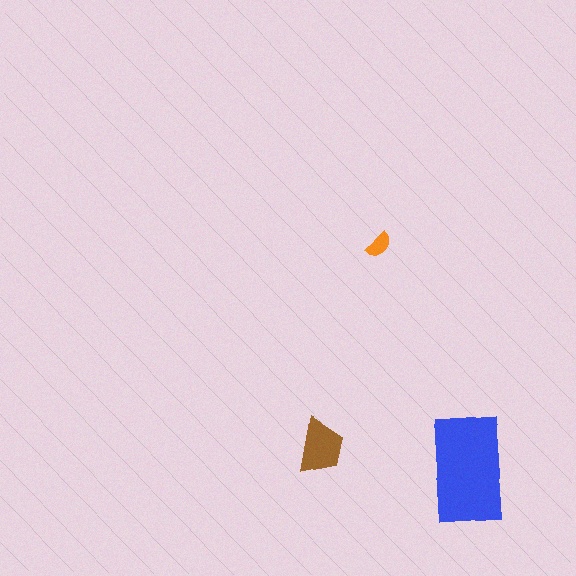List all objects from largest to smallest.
The blue rectangle, the brown trapezoid, the orange semicircle.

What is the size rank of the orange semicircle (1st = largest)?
3rd.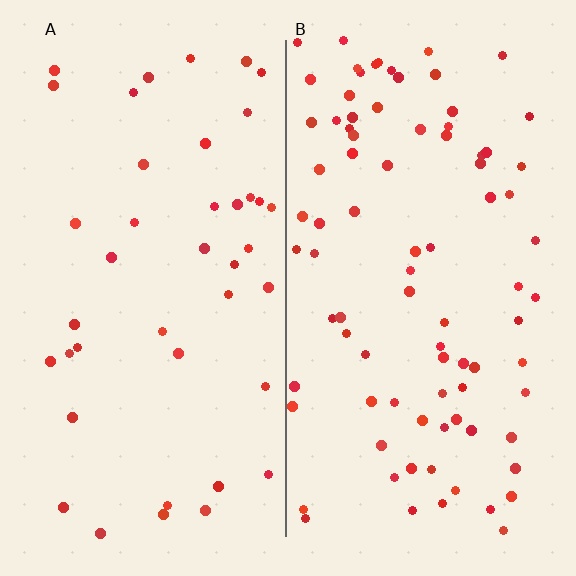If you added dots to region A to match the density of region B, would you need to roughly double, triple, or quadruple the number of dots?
Approximately double.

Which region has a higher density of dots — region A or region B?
B (the right).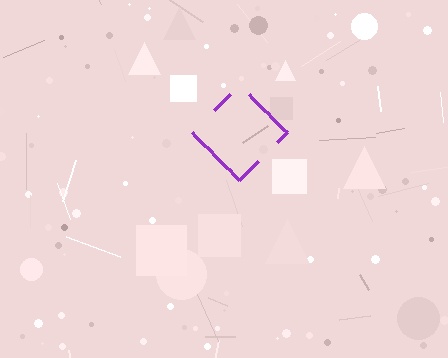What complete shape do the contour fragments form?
The contour fragments form a diamond.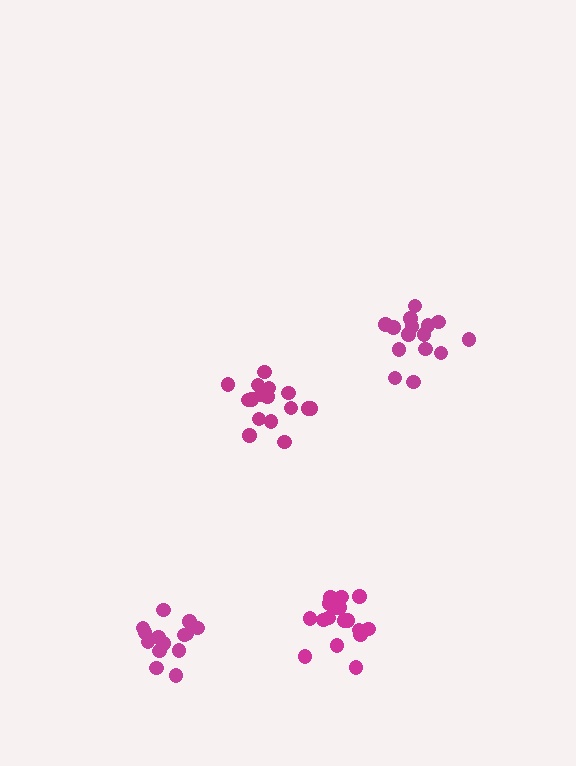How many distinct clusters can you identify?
There are 4 distinct clusters.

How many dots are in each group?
Group 1: 16 dots, Group 2: 18 dots, Group 3: 15 dots, Group 4: 14 dots (63 total).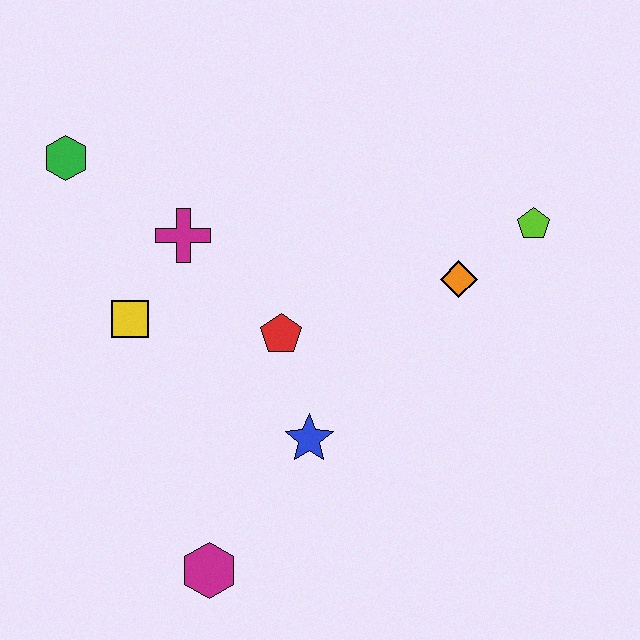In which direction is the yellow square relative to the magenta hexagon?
The yellow square is above the magenta hexagon.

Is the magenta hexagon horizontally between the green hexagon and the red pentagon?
Yes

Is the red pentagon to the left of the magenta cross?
No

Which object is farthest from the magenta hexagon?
The lime pentagon is farthest from the magenta hexagon.